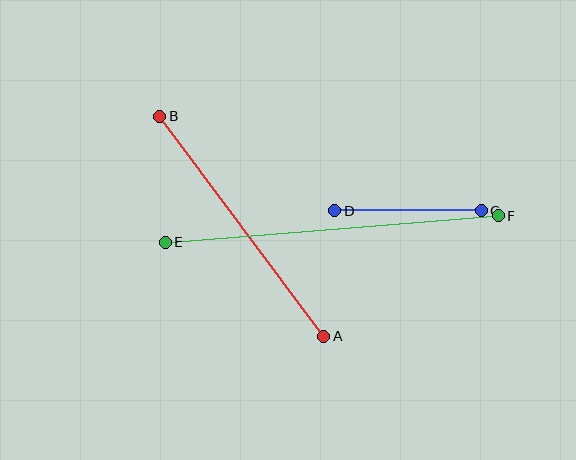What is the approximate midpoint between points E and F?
The midpoint is at approximately (332, 229) pixels.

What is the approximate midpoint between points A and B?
The midpoint is at approximately (242, 226) pixels.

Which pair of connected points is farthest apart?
Points E and F are farthest apart.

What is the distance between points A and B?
The distance is approximately 274 pixels.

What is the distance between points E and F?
The distance is approximately 334 pixels.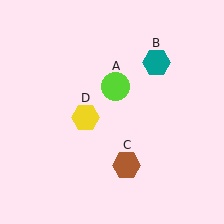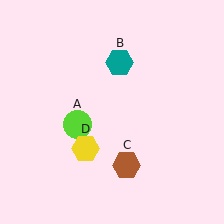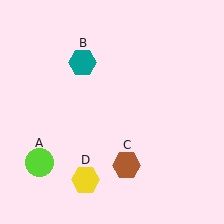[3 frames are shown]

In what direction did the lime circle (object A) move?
The lime circle (object A) moved down and to the left.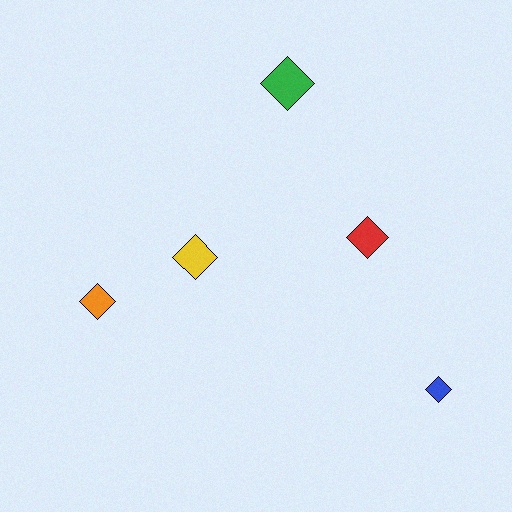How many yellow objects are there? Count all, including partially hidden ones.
There is 1 yellow object.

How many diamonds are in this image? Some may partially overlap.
There are 5 diamonds.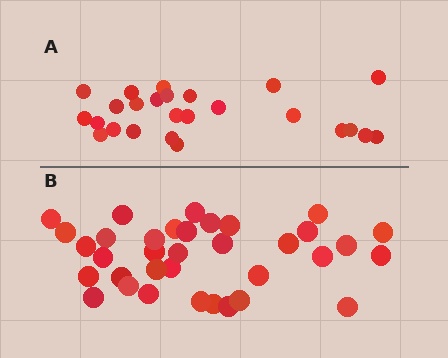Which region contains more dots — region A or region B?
Region B (the bottom region) has more dots.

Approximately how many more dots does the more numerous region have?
Region B has roughly 10 or so more dots than region A.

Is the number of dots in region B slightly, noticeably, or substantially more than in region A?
Region B has noticeably more, but not dramatically so. The ratio is roughly 1.4 to 1.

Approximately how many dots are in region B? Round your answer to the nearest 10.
About 40 dots. (The exact count is 35, which rounds to 40.)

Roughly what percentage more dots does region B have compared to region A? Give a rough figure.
About 40% more.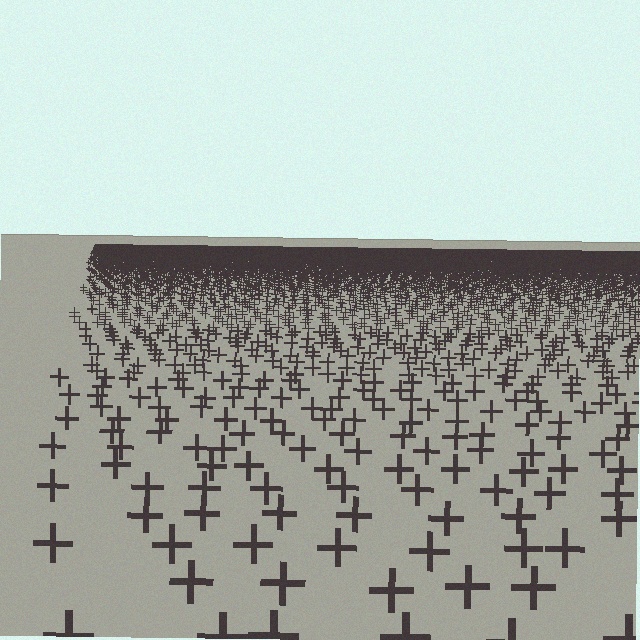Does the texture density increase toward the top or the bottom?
Density increases toward the top.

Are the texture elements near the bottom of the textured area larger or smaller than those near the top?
Larger. Near the bottom, elements are closer to the viewer and appear at a bigger on-screen size.